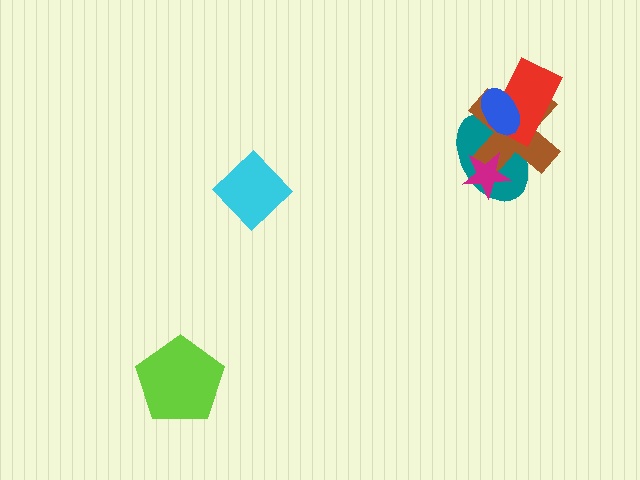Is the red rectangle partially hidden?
Yes, it is partially covered by another shape.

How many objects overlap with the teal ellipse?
4 objects overlap with the teal ellipse.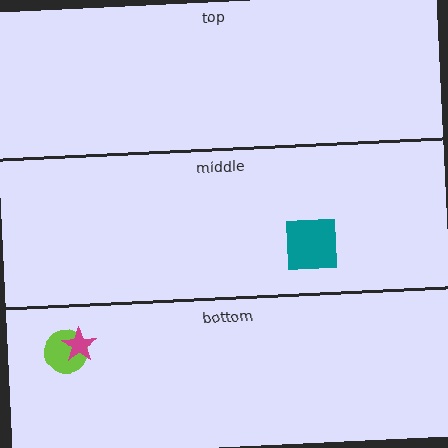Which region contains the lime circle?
The bottom region.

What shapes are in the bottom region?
The lime circle, the magenta star.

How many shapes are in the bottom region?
2.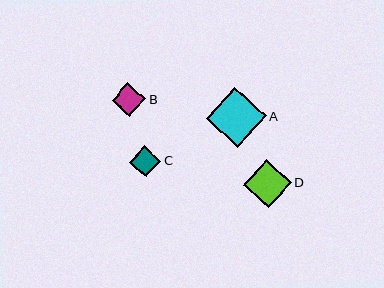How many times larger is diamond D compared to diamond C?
Diamond D is approximately 1.5 times the size of diamond C.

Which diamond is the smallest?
Diamond C is the smallest with a size of approximately 31 pixels.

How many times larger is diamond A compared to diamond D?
Diamond A is approximately 1.3 times the size of diamond D.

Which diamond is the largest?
Diamond A is the largest with a size of approximately 60 pixels.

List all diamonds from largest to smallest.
From largest to smallest: A, D, B, C.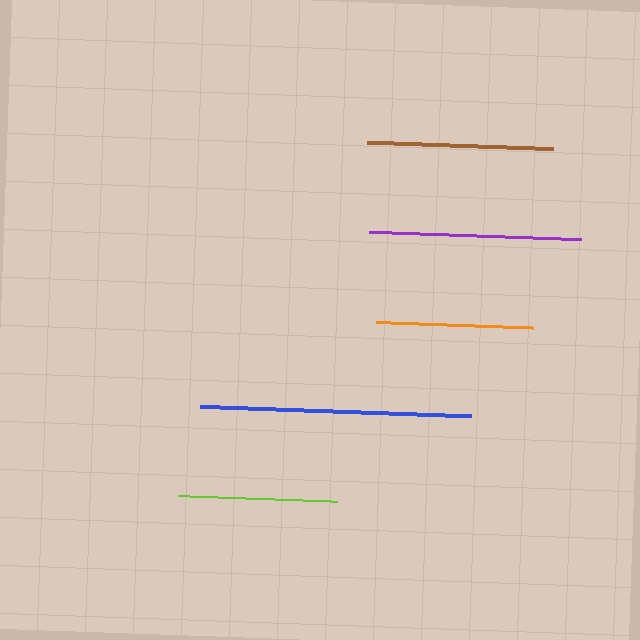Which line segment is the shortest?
The orange line is the shortest at approximately 157 pixels.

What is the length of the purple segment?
The purple segment is approximately 212 pixels long.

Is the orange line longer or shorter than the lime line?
The lime line is longer than the orange line.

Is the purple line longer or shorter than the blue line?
The blue line is longer than the purple line.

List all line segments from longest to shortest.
From longest to shortest: blue, purple, brown, lime, orange.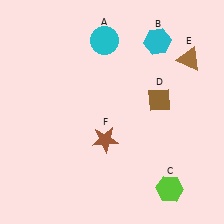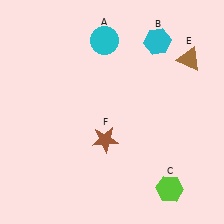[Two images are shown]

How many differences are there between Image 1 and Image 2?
There is 1 difference between the two images.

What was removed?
The brown diamond (D) was removed in Image 2.